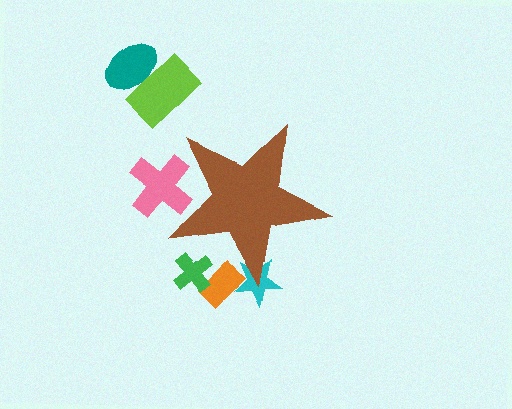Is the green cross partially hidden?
Yes, the green cross is partially hidden behind the brown star.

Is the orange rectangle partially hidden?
Yes, the orange rectangle is partially hidden behind the brown star.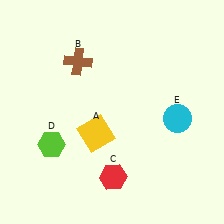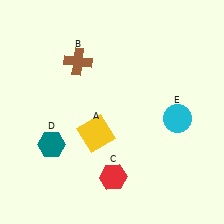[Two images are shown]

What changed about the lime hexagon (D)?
In Image 1, D is lime. In Image 2, it changed to teal.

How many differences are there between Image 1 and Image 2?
There is 1 difference between the two images.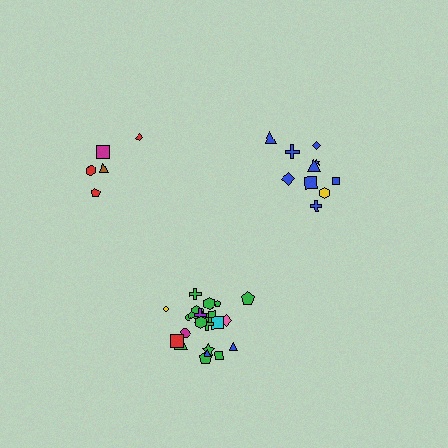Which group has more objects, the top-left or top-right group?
The top-right group.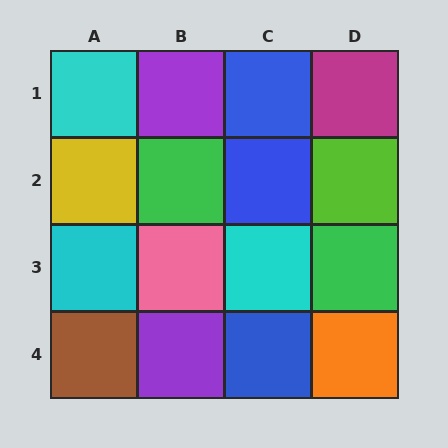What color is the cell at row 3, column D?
Green.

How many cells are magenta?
1 cell is magenta.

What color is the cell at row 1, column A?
Cyan.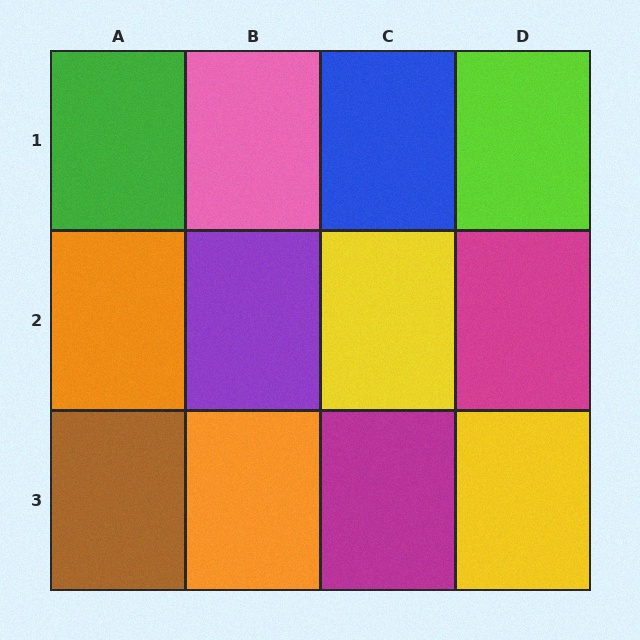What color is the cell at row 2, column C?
Yellow.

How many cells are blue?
1 cell is blue.